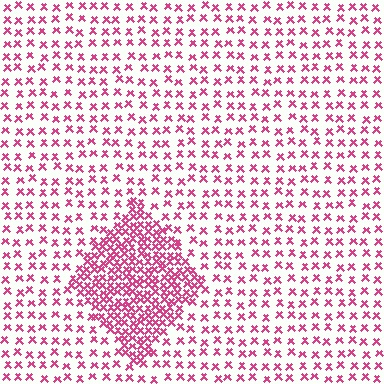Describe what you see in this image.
The image contains small magenta elements arranged at two different densities. A diamond-shaped region is visible where the elements are more densely packed than the surrounding area.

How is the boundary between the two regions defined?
The boundary is defined by a change in element density (approximately 2.7x ratio). All elements are the same color, size, and shape.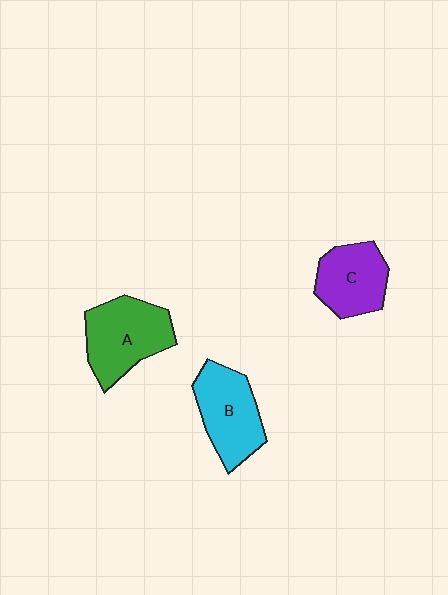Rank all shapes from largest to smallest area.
From largest to smallest: A (green), B (cyan), C (purple).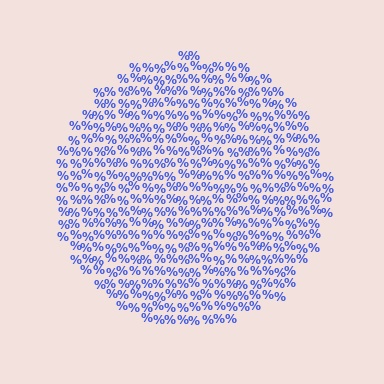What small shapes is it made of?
It is made of small percent signs.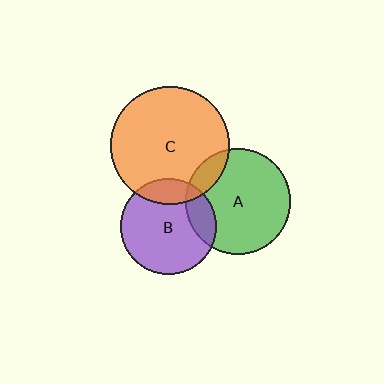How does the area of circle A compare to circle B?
Approximately 1.2 times.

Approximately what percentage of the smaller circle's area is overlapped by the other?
Approximately 15%.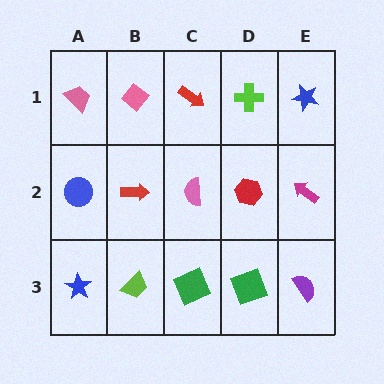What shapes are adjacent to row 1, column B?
A red arrow (row 2, column B), a pink trapezoid (row 1, column A), a red arrow (row 1, column C).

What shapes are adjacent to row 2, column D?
A lime cross (row 1, column D), a green square (row 3, column D), a pink semicircle (row 2, column C), a magenta arrow (row 2, column E).